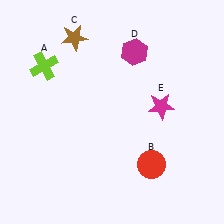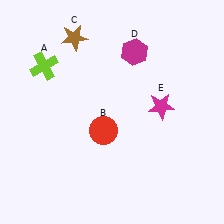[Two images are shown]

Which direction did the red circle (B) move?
The red circle (B) moved left.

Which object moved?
The red circle (B) moved left.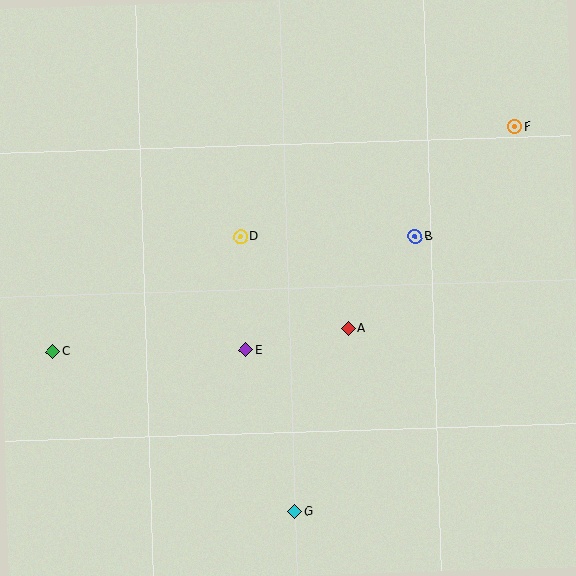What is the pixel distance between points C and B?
The distance between C and B is 381 pixels.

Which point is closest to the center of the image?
Point D at (241, 237) is closest to the center.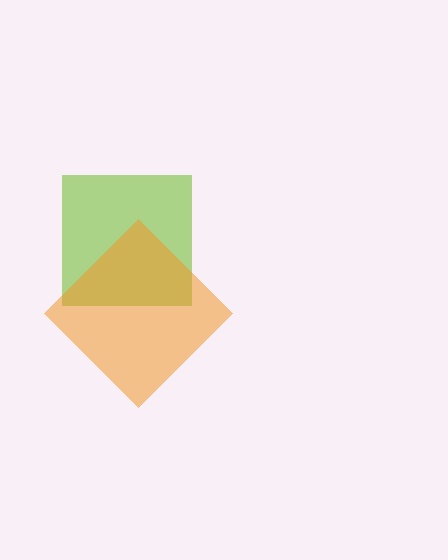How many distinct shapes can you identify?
There are 2 distinct shapes: a lime square, an orange diamond.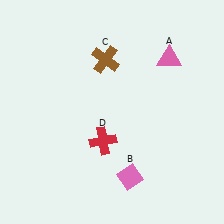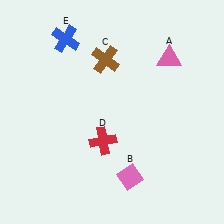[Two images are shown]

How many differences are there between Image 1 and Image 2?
There is 1 difference between the two images.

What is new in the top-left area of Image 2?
A blue cross (E) was added in the top-left area of Image 2.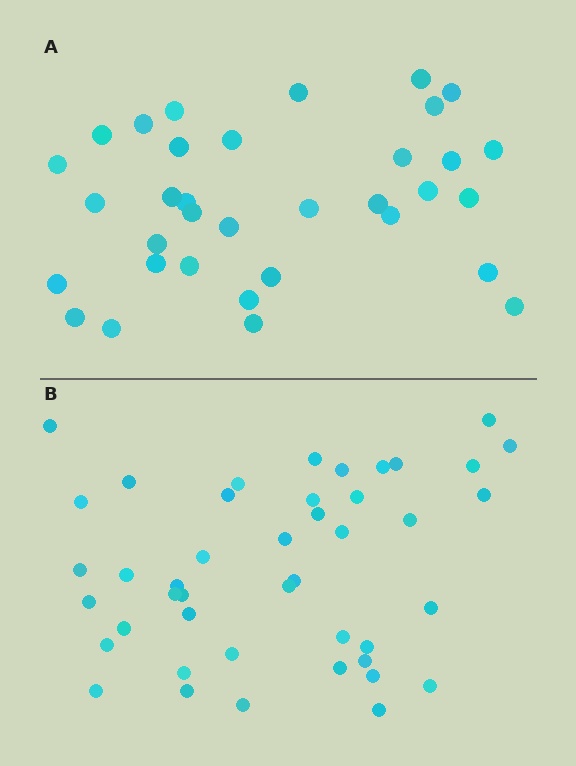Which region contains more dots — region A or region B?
Region B (the bottom region) has more dots.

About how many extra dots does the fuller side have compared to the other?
Region B has roughly 10 or so more dots than region A.